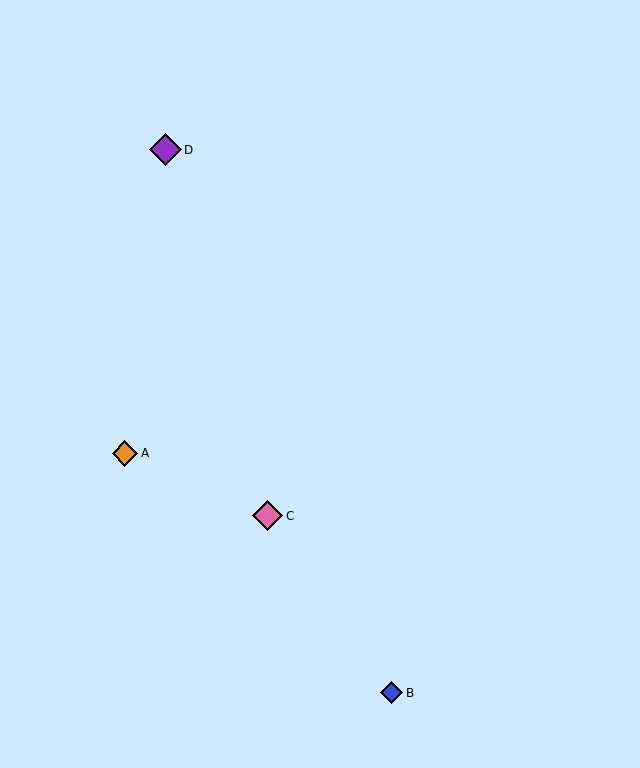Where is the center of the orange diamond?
The center of the orange diamond is at (125, 453).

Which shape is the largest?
The purple diamond (labeled D) is the largest.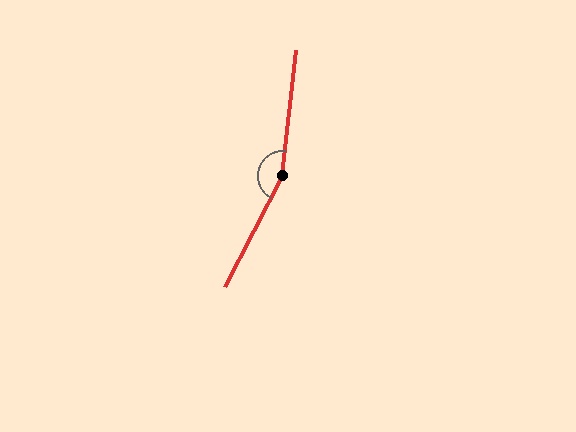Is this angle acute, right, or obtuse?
It is obtuse.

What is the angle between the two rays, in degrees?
Approximately 158 degrees.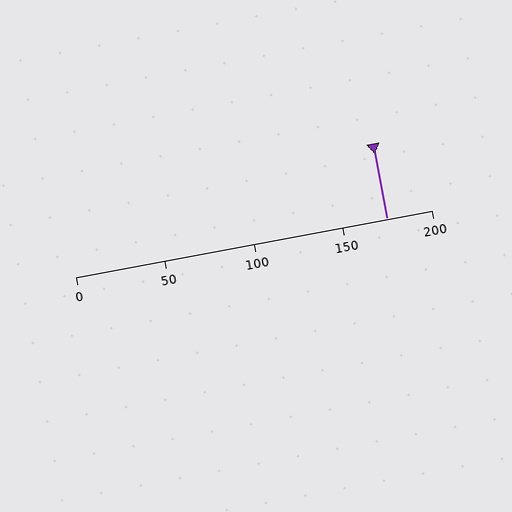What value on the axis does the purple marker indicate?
The marker indicates approximately 175.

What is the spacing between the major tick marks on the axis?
The major ticks are spaced 50 apart.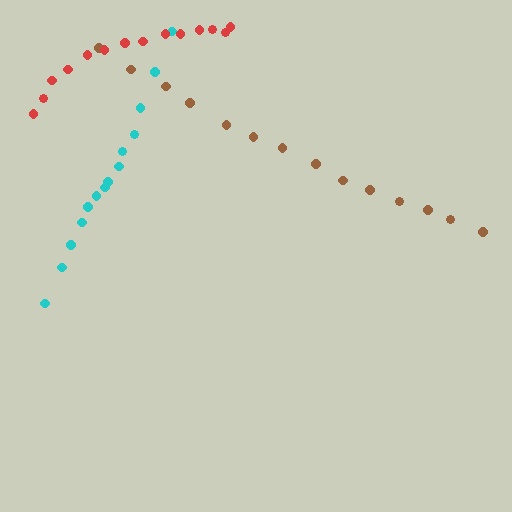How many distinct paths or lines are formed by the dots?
There are 3 distinct paths.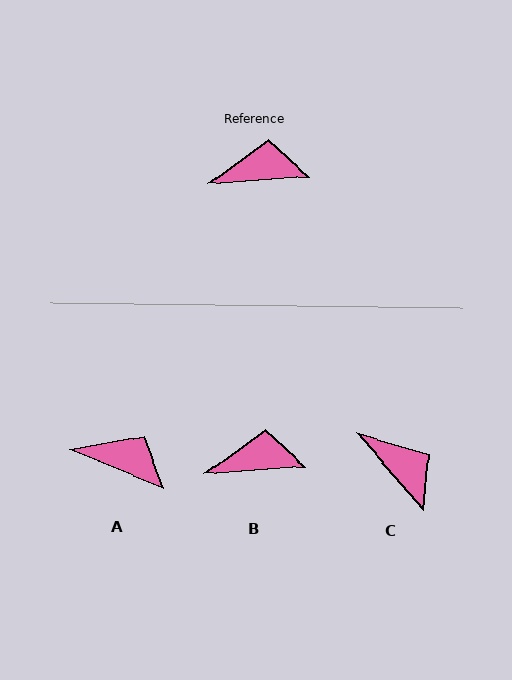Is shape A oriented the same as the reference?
No, it is off by about 27 degrees.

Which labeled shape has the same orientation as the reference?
B.